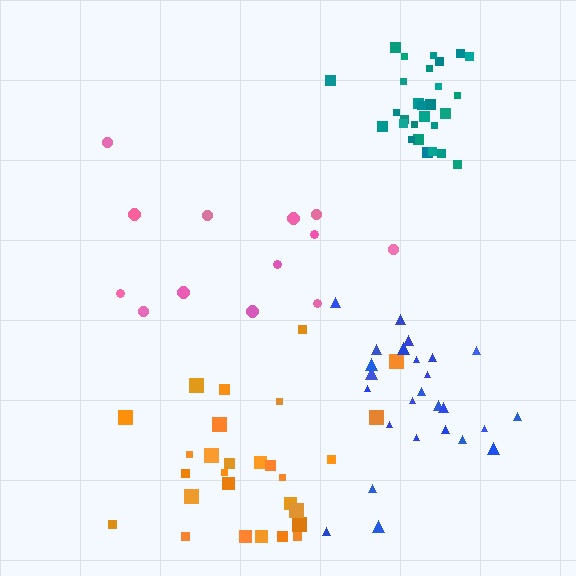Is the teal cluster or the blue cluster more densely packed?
Teal.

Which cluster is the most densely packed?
Teal.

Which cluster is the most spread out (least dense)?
Pink.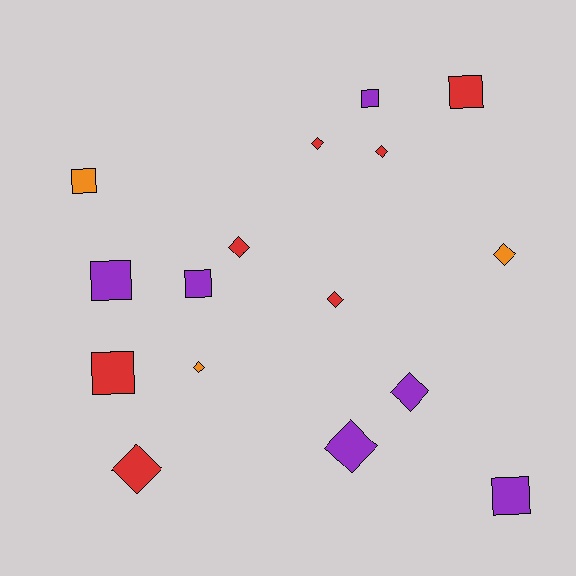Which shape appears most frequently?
Diamond, with 9 objects.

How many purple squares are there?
There are 4 purple squares.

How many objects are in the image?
There are 16 objects.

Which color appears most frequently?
Red, with 7 objects.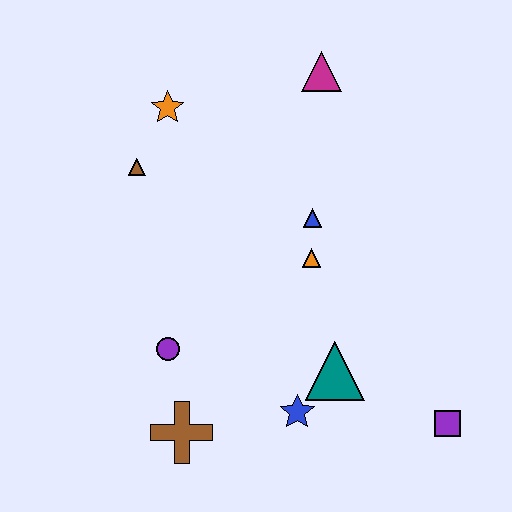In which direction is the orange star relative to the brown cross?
The orange star is above the brown cross.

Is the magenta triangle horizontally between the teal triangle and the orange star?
Yes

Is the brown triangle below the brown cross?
No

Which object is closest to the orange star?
The brown triangle is closest to the orange star.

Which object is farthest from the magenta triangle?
The brown cross is farthest from the magenta triangle.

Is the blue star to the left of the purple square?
Yes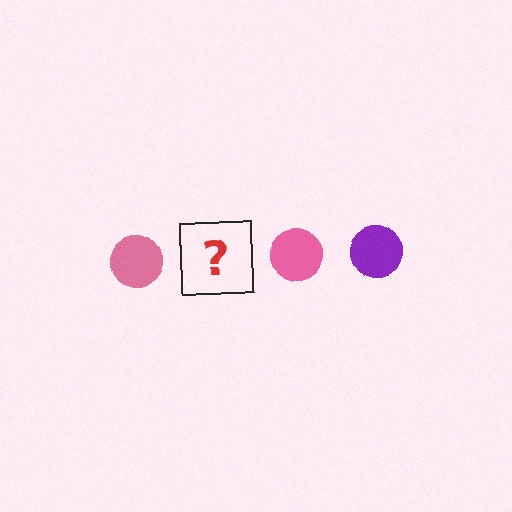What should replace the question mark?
The question mark should be replaced with a purple circle.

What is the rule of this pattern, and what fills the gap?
The rule is that the pattern cycles through pink, purple circles. The gap should be filled with a purple circle.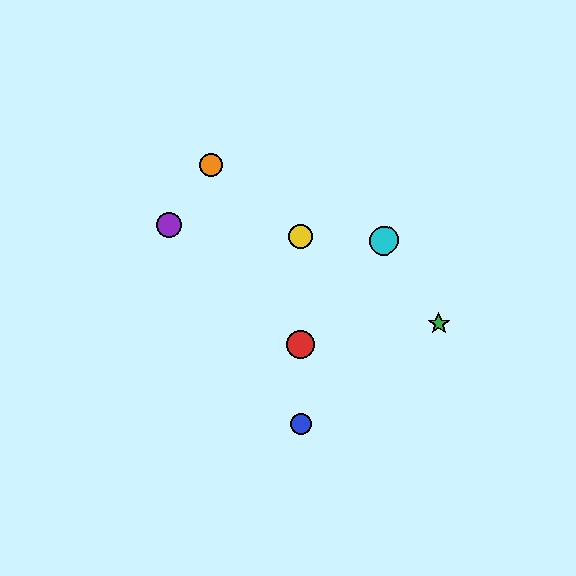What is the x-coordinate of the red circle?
The red circle is at x≈300.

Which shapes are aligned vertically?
The red circle, the blue circle, the yellow circle are aligned vertically.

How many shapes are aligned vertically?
3 shapes (the red circle, the blue circle, the yellow circle) are aligned vertically.